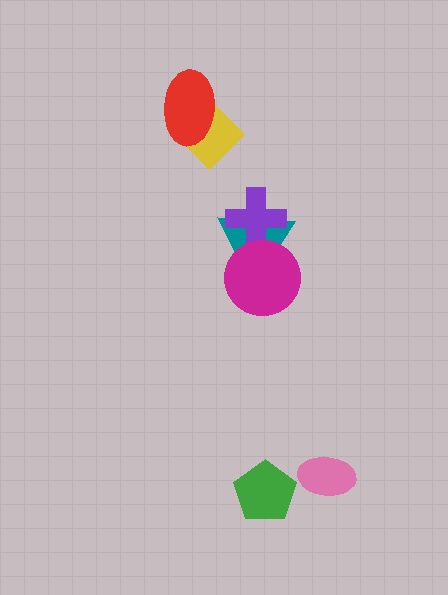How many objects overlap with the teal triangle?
2 objects overlap with the teal triangle.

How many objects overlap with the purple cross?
2 objects overlap with the purple cross.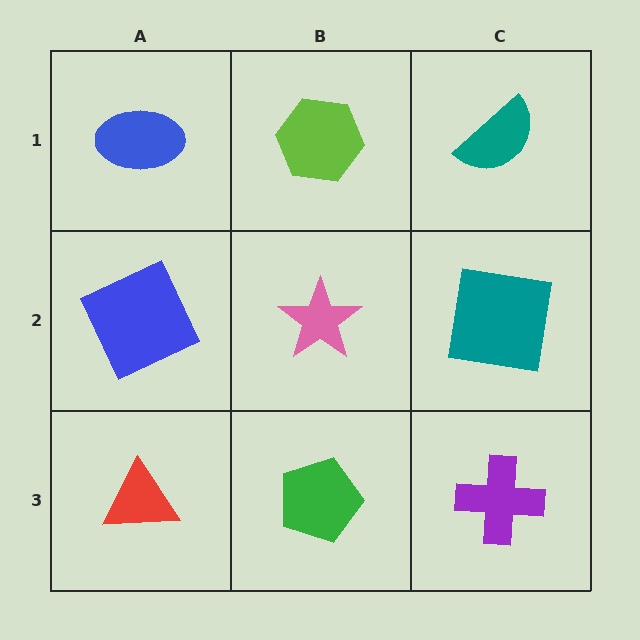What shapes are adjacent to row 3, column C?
A teal square (row 2, column C), a green pentagon (row 3, column B).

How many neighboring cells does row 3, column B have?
3.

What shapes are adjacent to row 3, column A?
A blue square (row 2, column A), a green pentagon (row 3, column B).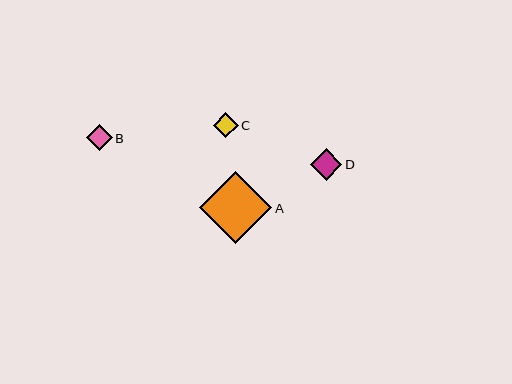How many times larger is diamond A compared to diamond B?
Diamond A is approximately 2.8 times the size of diamond B.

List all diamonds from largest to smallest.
From largest to smallest: A, D, B, C.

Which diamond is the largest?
Diamond A is the largest with a size of approximately 72 pixels.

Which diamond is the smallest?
Diamond C is the smallest with a size of approximately 25 pixels.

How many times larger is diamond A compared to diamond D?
Diamond A is approximately 2.3 times the size of diamond D.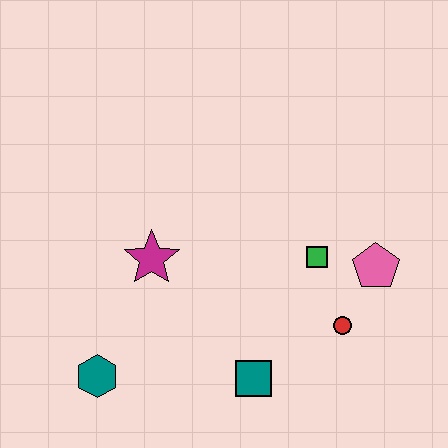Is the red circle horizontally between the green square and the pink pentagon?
Yes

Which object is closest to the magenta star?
The teal hexagon is closest to the magenta star.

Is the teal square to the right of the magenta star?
Yes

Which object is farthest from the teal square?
The pink pentagon is farthest from the teal square.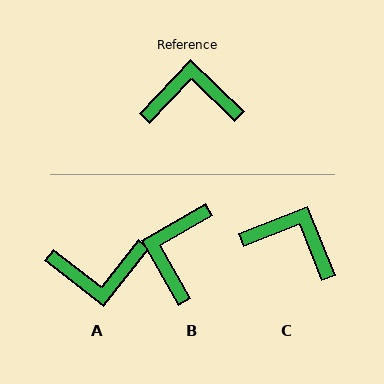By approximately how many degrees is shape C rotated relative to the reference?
Approximately 25 degrees clockwise.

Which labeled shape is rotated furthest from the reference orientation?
A, about 175 degrees away.